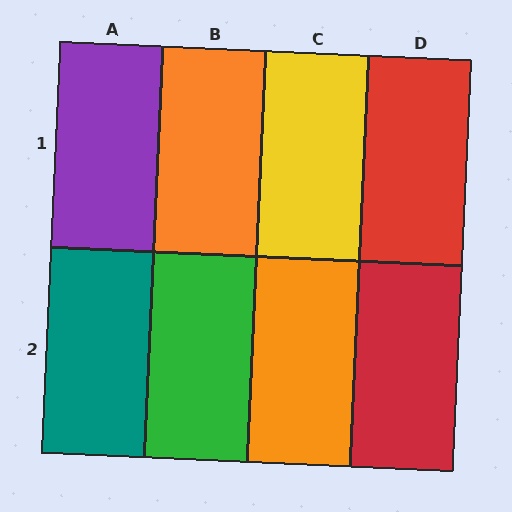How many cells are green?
1 cell is green.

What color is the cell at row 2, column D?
Red.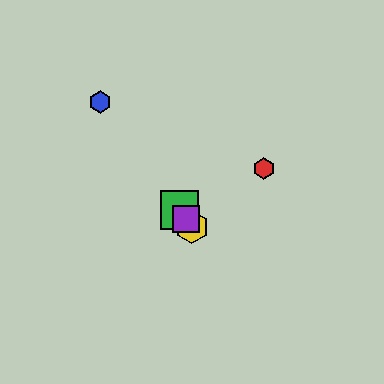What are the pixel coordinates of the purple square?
The purple square is at (186, 219).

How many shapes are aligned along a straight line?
4 shapes (the blue hexagon, the green square, the yellow hexagon, the purple square) are aligned along a straight line.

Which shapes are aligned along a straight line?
The blue hexagon, the green square, the yellow hexagon, the purple square are aligned along a straight line.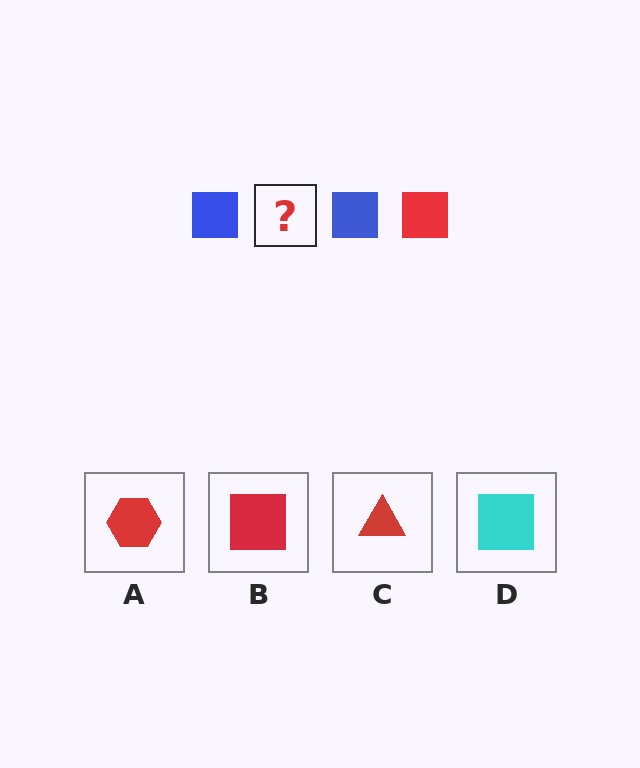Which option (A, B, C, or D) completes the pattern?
B.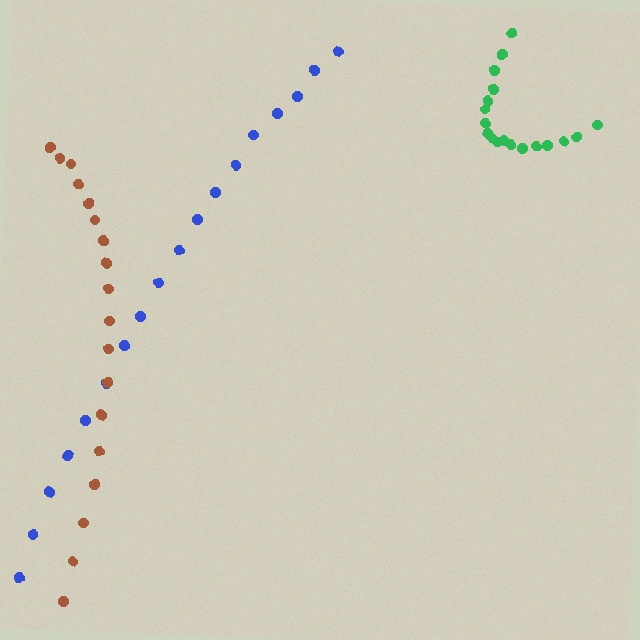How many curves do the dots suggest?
There are 3 distinct paths.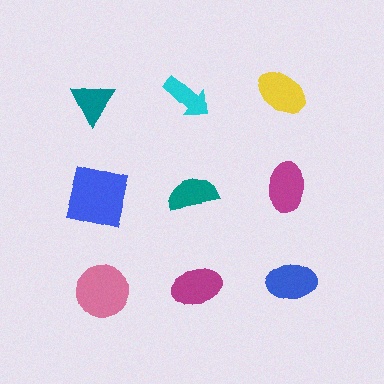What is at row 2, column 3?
A magenta ellipse.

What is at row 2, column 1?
A blue square.